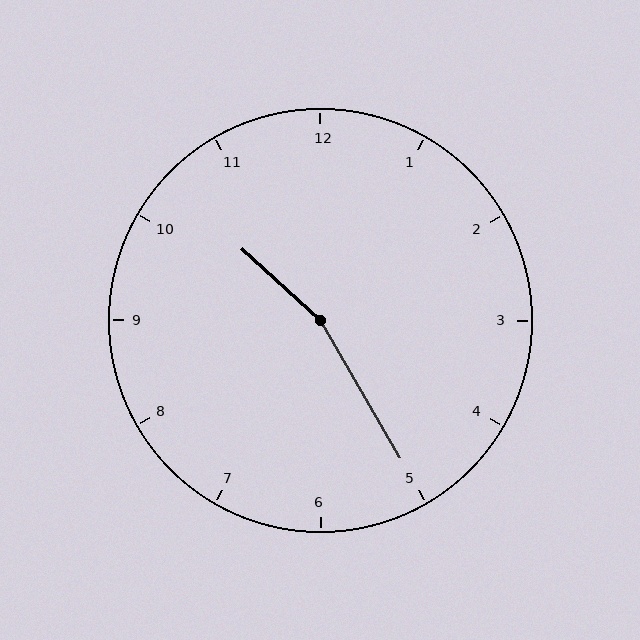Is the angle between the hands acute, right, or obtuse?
It is obtuse.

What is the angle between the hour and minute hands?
Approximately 162 degrees.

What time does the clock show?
10:25.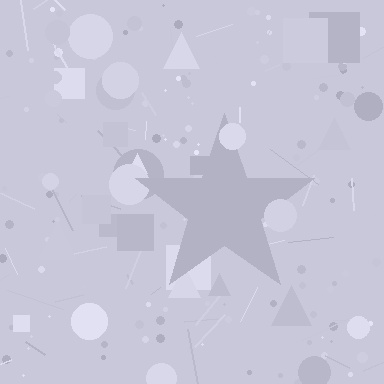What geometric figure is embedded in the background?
A star is embedded in the background.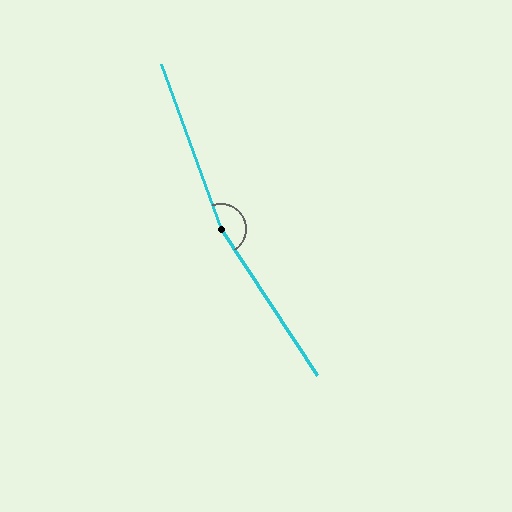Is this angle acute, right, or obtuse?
It is obtuse.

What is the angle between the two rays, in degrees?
Approximately 167 degrees.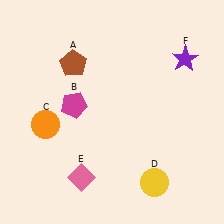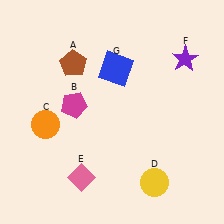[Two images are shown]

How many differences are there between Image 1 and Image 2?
There is 1 difference between the two images.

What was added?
A blue square (G) was added in Image 2.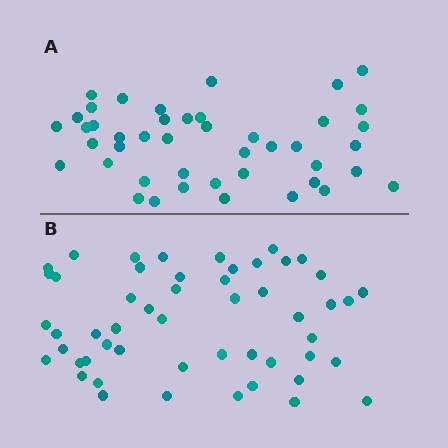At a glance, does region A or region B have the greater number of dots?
Region B (the bottom region) has more dots.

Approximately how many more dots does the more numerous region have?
Region B has roughly 8 or so more dots than region A.